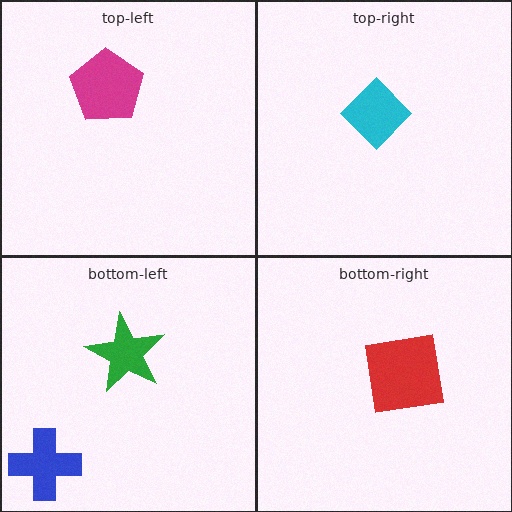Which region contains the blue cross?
The bottom-left region.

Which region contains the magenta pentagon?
The top-left region.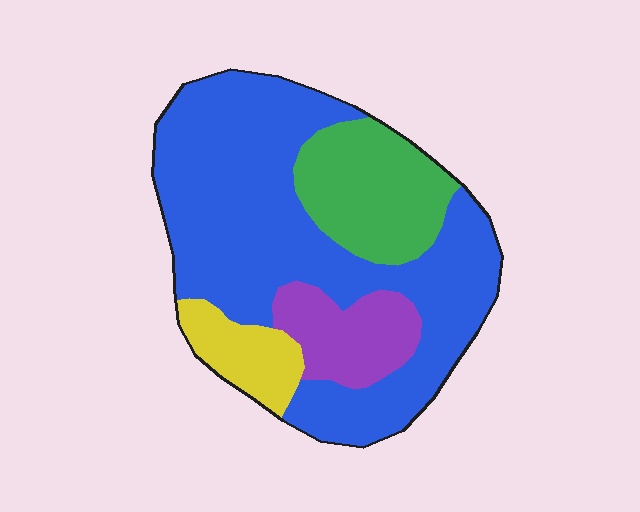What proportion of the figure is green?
Green covers around 20% of the figure.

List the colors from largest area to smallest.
From largest to smallest: blue, green, purple, yellow.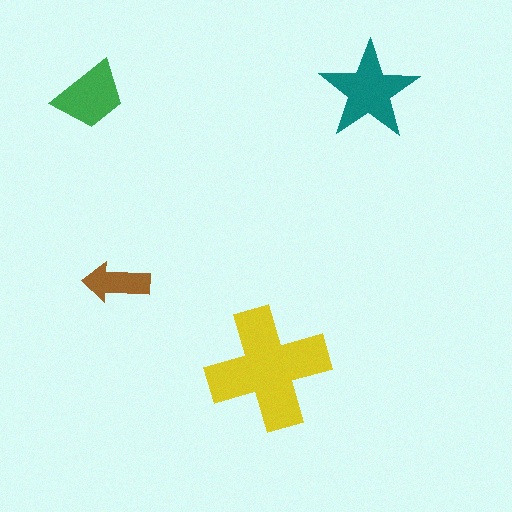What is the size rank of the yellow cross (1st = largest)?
1st.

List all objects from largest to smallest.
The yellow cross, the teal star, the green trapezoid, the brown arrow.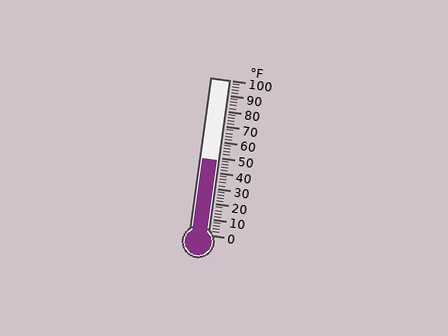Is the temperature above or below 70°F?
The temperature is below 70°F.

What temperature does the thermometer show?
The thermometer shows approximately 48°F.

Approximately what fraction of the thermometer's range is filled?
The thermometer is filled to approximately 50% of its range.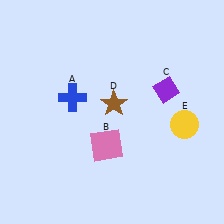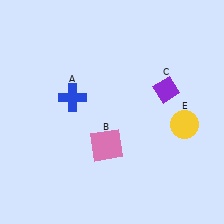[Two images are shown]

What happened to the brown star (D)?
The brown star (D) was removed in Image 2. It was in the top-right area of Image 1.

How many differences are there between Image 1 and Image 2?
There is 1 difference between the two images.